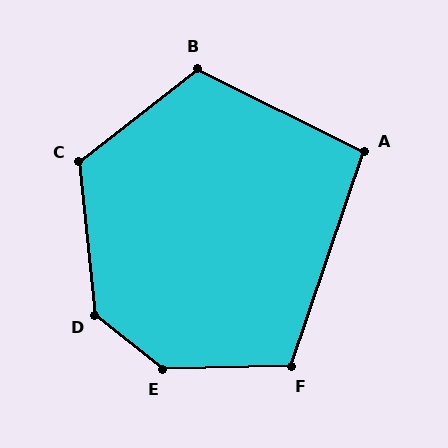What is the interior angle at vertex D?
Approximately 135 degrees (obtuse).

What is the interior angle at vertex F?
Approximately 110 degrees (obtuse).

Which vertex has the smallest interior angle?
A, at approximately 98 degrees.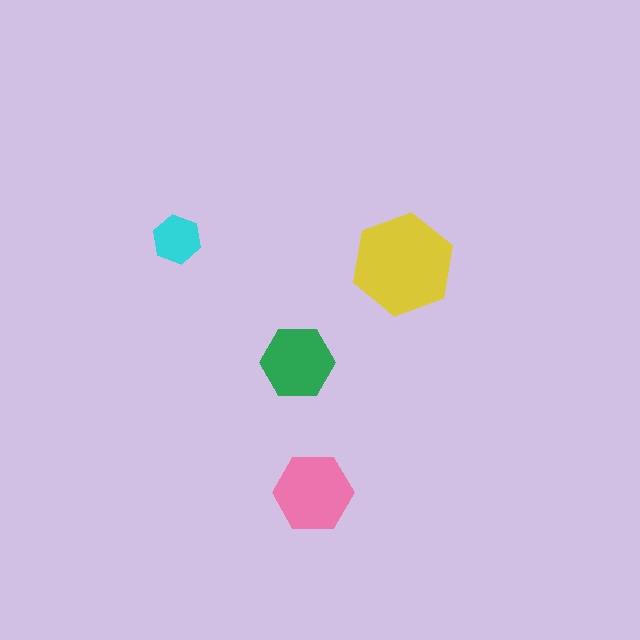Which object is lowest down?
The pink hexagon is bottommost.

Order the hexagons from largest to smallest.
the yellow one, the pink one, the green one, the cyan one.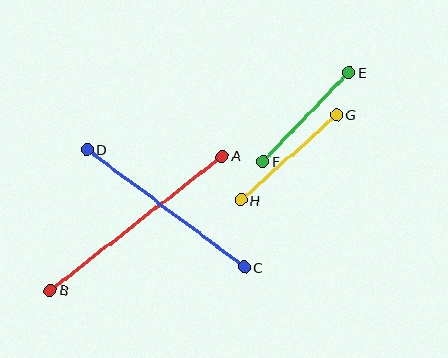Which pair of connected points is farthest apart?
Points A and B are farthest apart.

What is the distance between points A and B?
The distance is approximately 218 pixels.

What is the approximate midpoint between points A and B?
The midpoint is at approximately (136, 223) pixels.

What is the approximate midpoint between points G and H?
The midpoint is at approximately (289, 158) pixels.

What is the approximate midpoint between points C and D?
The midpoint is at approximately (165, 209) pixels.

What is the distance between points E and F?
The distance is approximately 124 pixels.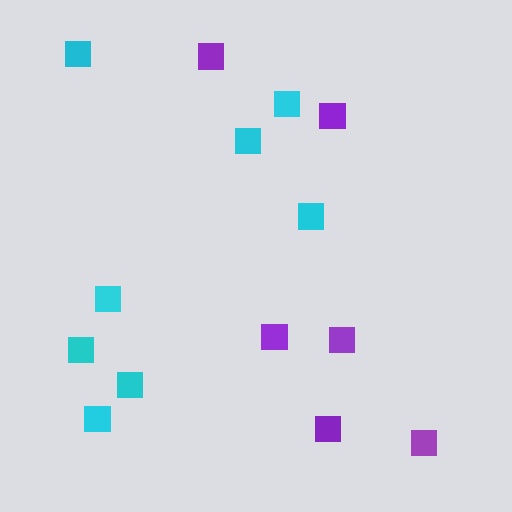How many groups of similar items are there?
There are 2 groups: one group of purple squares (6) and one group of cyan squares (8).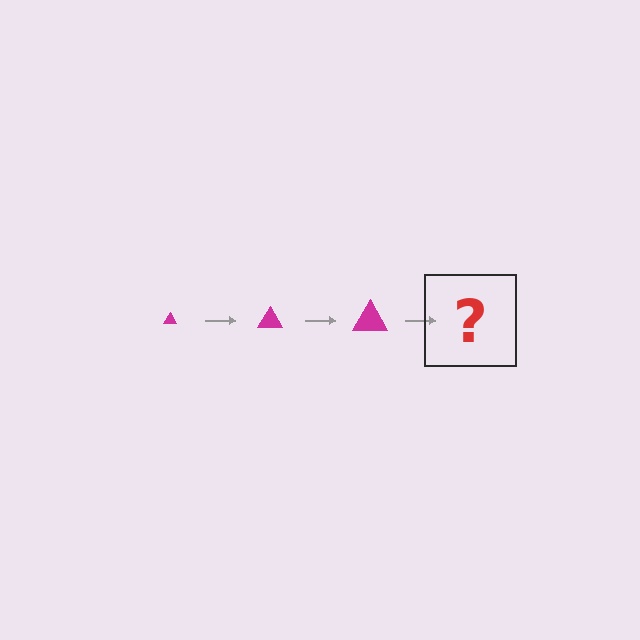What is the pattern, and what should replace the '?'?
The pattern is that the triangle gets progressively larger each step. The '?' should be a magenta triangle, larger than the previous one.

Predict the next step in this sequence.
The next step is a magenta triangle, larger than the previous one.